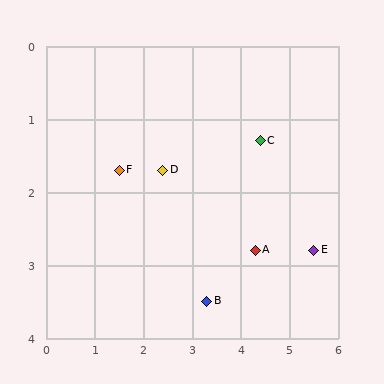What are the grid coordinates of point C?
Point C is at approximately (4.4, 1.3).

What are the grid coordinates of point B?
Point B is at approximately (3.3, 3.5).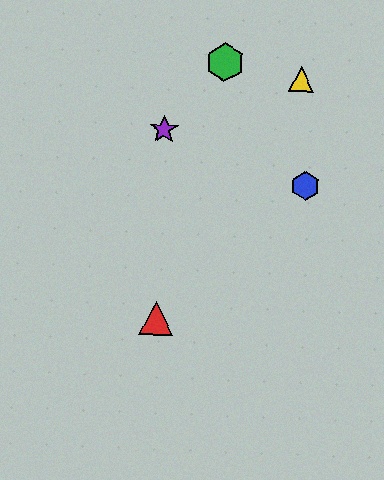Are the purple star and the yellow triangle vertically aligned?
No, the purple star is at x≈164 and the yellow triangle is at x≈302.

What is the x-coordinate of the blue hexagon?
The blue hexagon is at x≈306.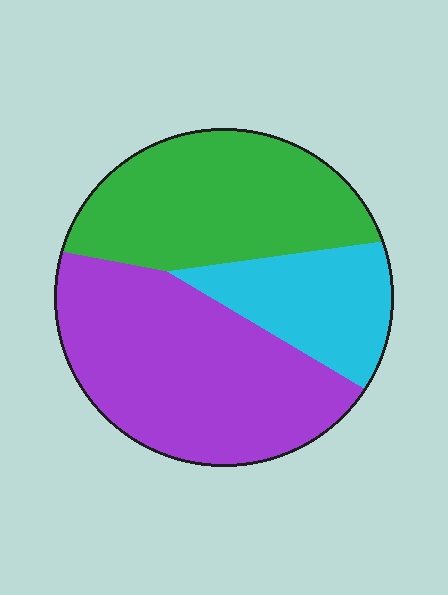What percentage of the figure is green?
Green covers about 35% of the figure.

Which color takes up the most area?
Purple, at roughly 45%.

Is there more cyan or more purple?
Purple.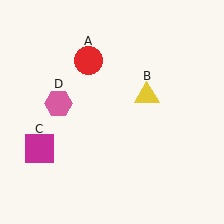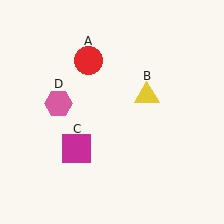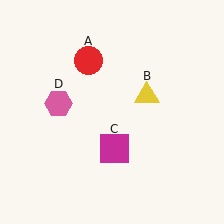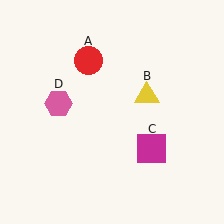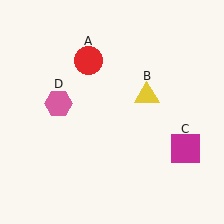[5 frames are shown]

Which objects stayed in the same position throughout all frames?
Red circle (object A) and yellow triangle (object B) and pink hexagon (object D) remained stationary.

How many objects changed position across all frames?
1 object changed position: magenta square (object C).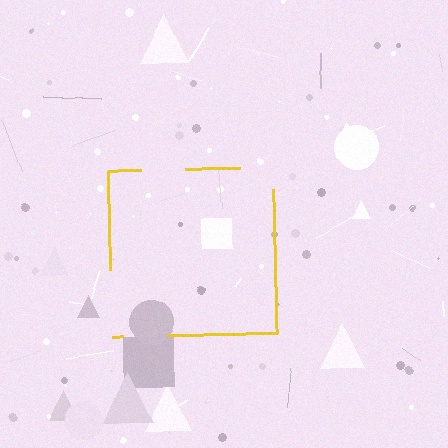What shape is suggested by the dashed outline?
The dashed outline suggests a square.